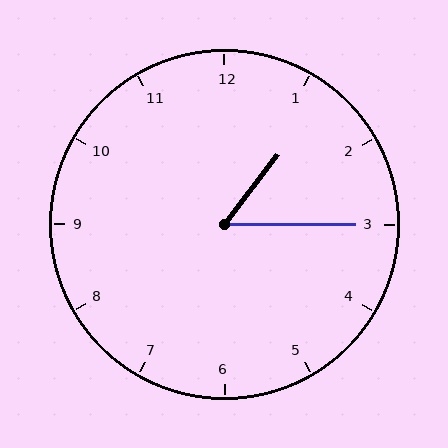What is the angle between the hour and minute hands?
Approximately 52 degrees.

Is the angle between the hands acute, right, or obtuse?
It is acute.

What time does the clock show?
1:15.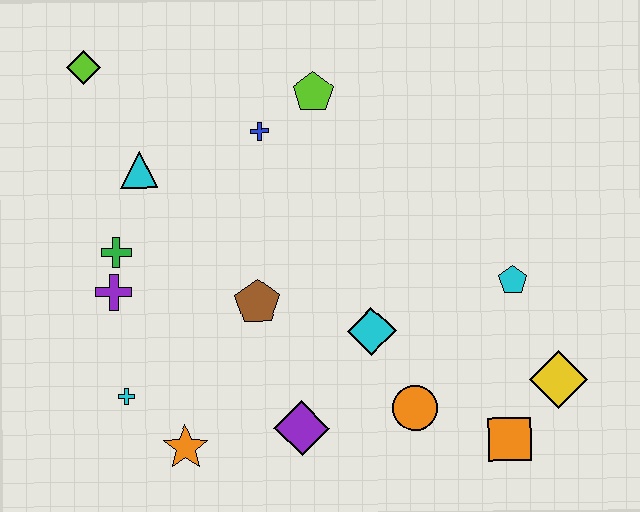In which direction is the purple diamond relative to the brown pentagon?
The purple diamond is below the brown pentagon.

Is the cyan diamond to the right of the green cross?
Yes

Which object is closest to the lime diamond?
The cyan triangle is closest to the lime diamond.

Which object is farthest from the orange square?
The lime diamond is farthest from the orange square.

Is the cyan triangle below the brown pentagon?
No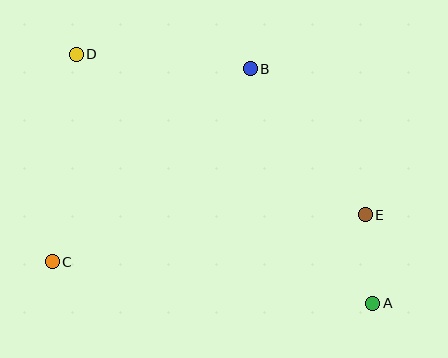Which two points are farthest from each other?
Points A and D are farthest from each other.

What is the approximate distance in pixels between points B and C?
The distance between B and C is approximately 277 pixels.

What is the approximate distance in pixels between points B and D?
The distance between B and D is approximately 174 pixels.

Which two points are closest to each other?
Points A and E are closest to each other.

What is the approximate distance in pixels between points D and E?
The distance between D and E is approximately 330 pixels.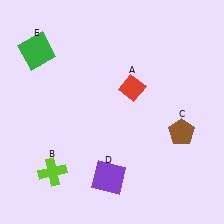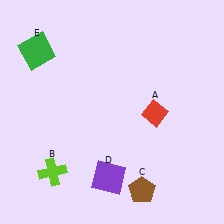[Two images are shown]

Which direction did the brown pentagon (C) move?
The brown pentagon (C) moved down.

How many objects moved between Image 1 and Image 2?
2 objects moved between the two images.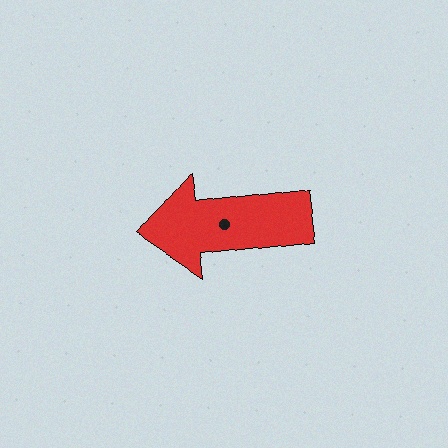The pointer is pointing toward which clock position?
Roughly 9 o'clock.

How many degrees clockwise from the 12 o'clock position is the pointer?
Approximately 263 degrees.